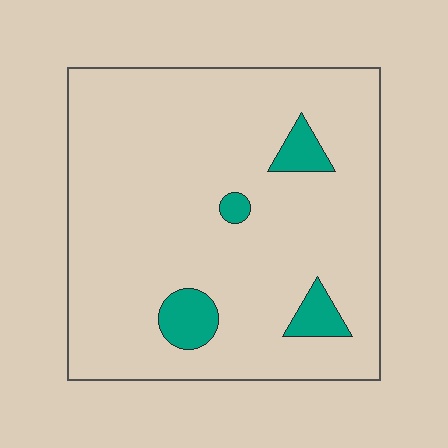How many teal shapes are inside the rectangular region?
4.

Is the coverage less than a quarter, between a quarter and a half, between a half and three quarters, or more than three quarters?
Less than a quarter.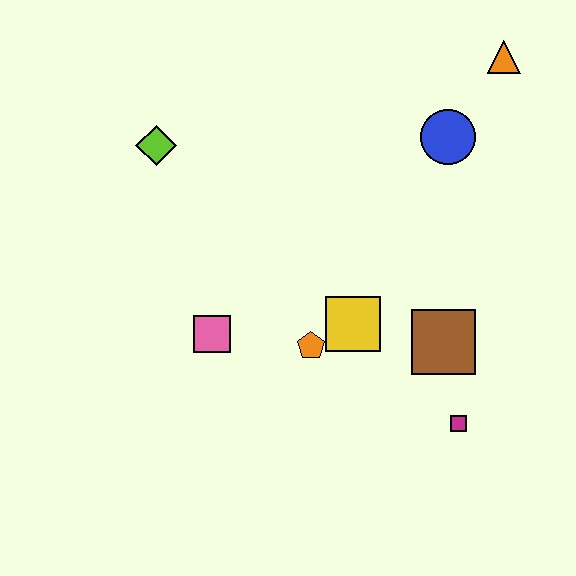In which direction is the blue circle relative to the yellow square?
The blue circle is above the yellow square.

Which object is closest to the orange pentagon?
The yellow square is closest to the orange pentagon.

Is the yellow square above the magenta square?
Yes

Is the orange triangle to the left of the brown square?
No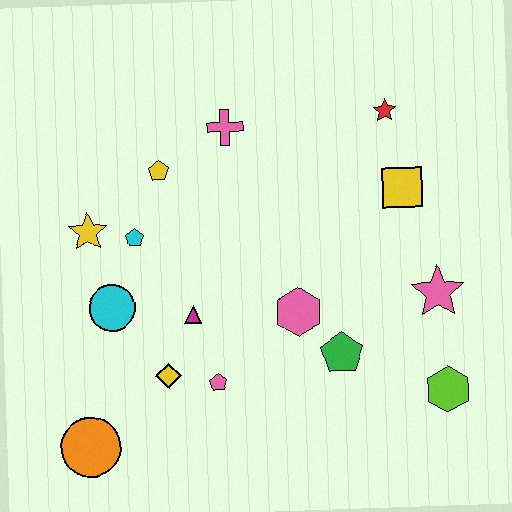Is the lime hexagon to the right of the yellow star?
Yes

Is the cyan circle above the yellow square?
No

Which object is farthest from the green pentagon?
The yellow star is farthest from the green pentagon.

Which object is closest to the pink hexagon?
The green pentagon is closest to the pink hexagon.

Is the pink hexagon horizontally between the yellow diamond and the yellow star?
No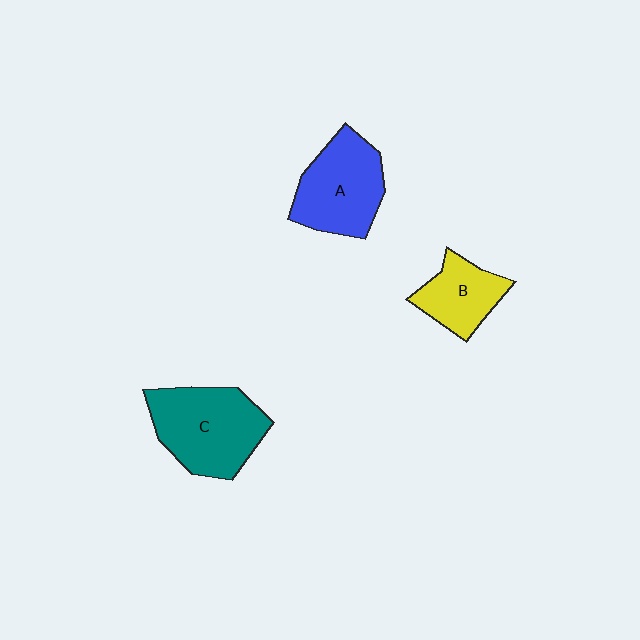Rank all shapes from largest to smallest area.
From largest to smallest: C (teal), A (blue), B (yellow).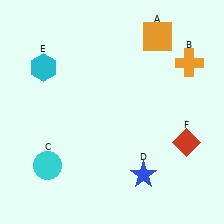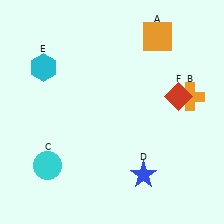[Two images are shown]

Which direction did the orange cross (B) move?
The orange cross (B) moved down.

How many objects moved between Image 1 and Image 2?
2 objects moved between the two images.